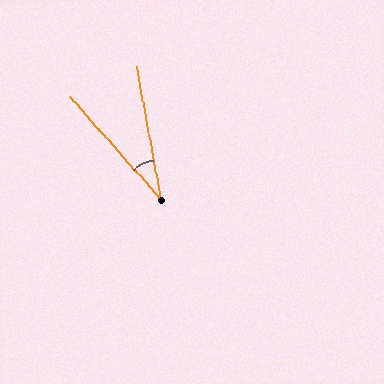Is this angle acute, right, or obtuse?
It is acute.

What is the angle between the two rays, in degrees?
Approximately 31 degrees.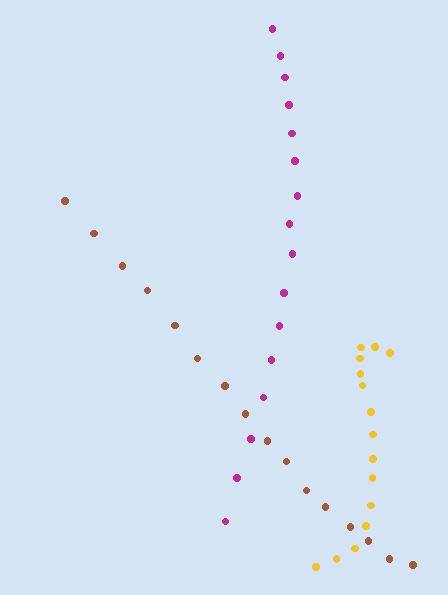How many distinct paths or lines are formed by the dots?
There are 3 distinct paths.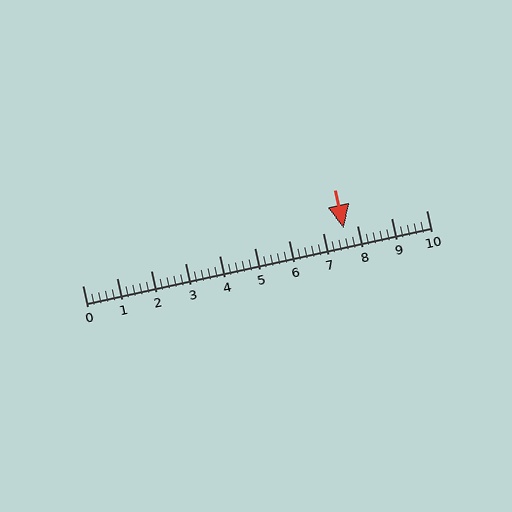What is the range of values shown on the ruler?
The ruler shows values from 0 to 10.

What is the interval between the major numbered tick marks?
The major tick marks are spaced 1 units apart.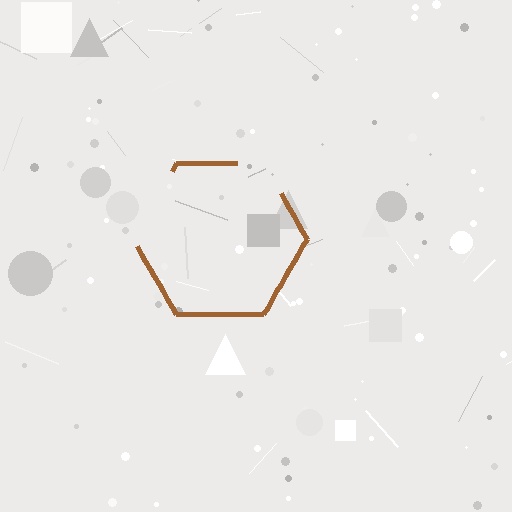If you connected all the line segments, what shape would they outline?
They would outline a hexagon.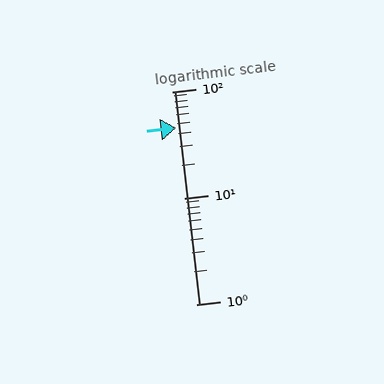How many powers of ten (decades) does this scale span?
The scale spans 2 decades, from 1 to 100.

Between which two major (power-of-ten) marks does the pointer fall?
The pointer is between 10 and 100.